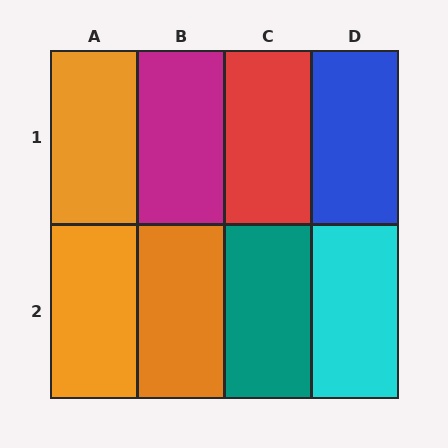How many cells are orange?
3 cells are orange.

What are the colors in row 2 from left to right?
Orange, orange, teal, cyan.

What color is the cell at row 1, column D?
Blue.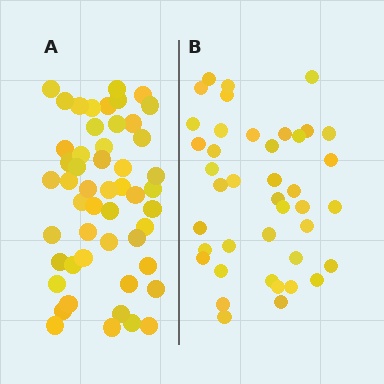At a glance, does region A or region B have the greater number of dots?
Region A (the left region) has more dots.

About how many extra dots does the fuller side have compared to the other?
Region A has roughly 10 or so more dots than region B.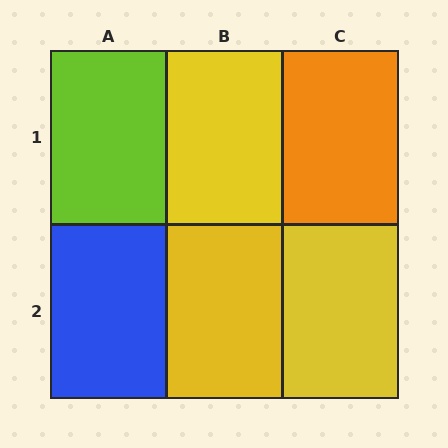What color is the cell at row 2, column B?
Yellow.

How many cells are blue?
1 cell is blue.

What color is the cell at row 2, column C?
Yellow.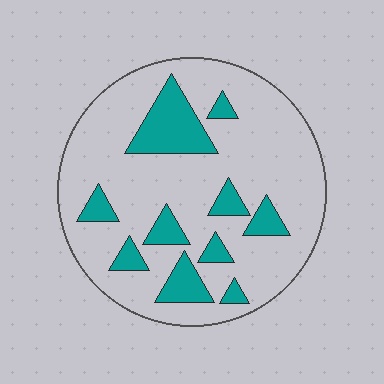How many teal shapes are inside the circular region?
10.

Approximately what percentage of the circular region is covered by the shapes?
Approximately 20%.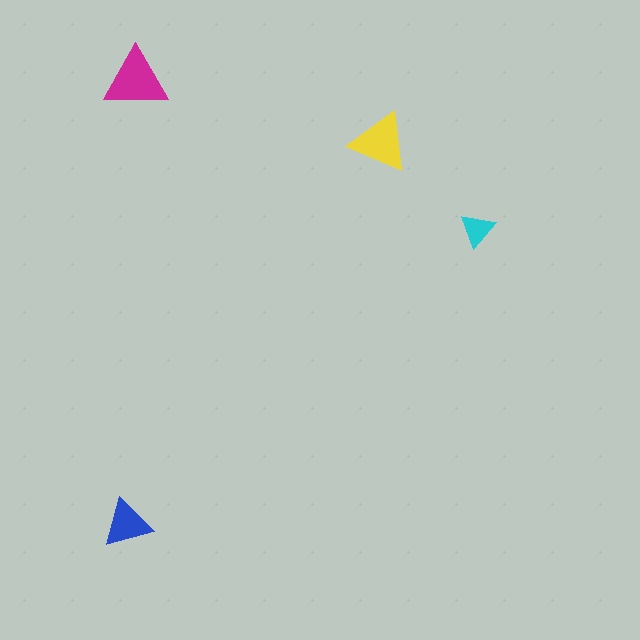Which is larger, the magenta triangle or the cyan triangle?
The magenta one.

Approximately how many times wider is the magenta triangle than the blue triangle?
About 1.5 times wider.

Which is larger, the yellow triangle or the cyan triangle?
The yellow one.